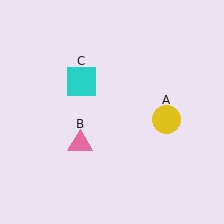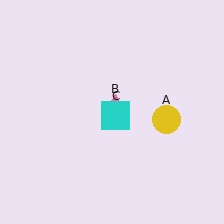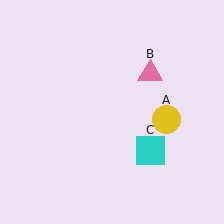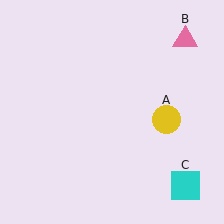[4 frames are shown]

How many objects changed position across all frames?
2 objects changed position: pink triangle (object B), cyan square (object C).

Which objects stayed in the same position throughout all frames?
Yellow circle (object A) remained stationary.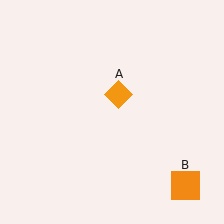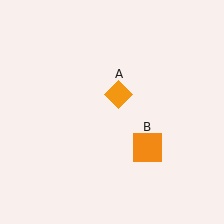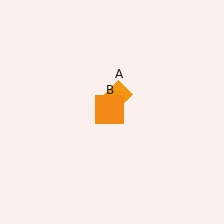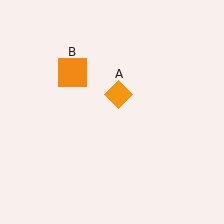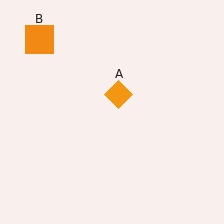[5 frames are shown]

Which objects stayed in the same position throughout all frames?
Orange diamond (object A) remained stationary.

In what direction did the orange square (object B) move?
The orange square (object B) moved up and to the left.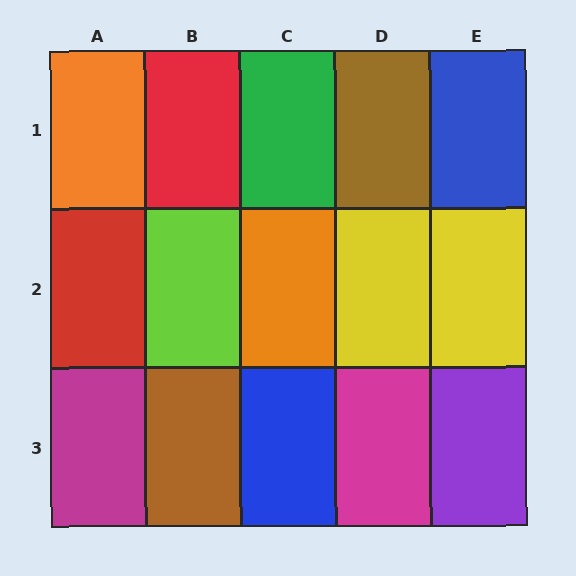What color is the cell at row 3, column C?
Blue.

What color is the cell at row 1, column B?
Red.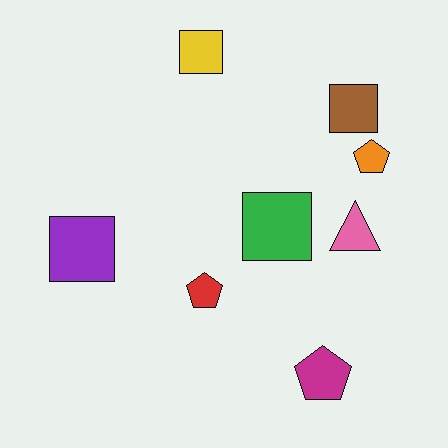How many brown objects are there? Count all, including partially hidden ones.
There is 1 brown object.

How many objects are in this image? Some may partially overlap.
There are 8 objects.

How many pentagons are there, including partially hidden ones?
There are 3 pentagons.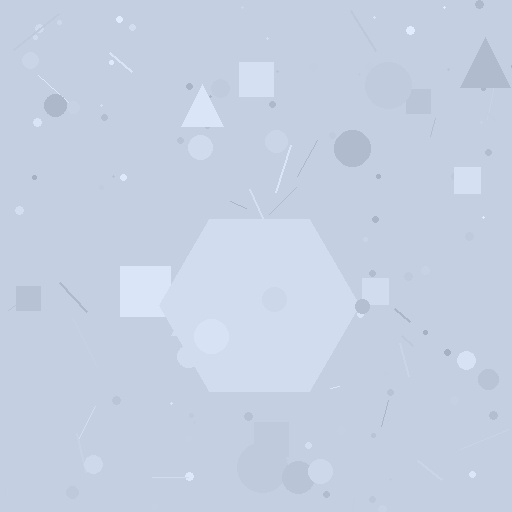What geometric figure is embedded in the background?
A hexagon is embedded in the background.